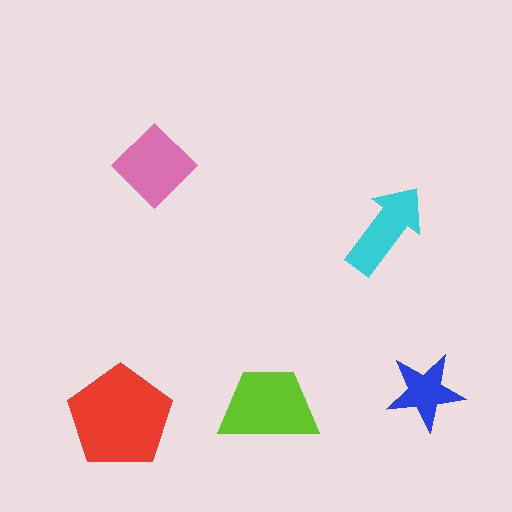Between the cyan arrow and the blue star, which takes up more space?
The cyan arrow.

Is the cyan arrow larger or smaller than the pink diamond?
Smaller.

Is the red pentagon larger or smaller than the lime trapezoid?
Larger.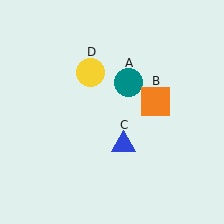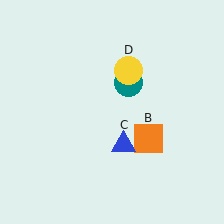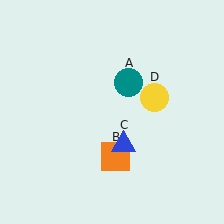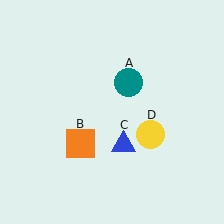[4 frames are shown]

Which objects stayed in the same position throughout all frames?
Teal circle (object A) and blue triangle (object C) remained stationary.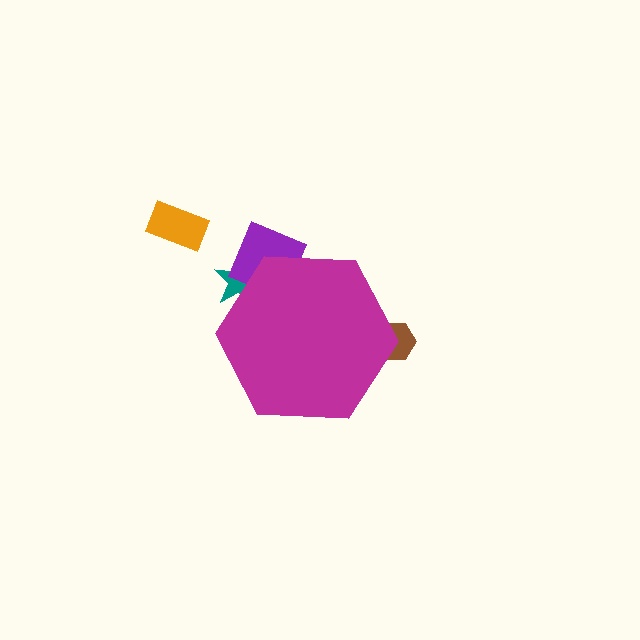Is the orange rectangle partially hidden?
No, the orange rectangle is fully visible.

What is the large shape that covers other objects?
A magenta hexagon.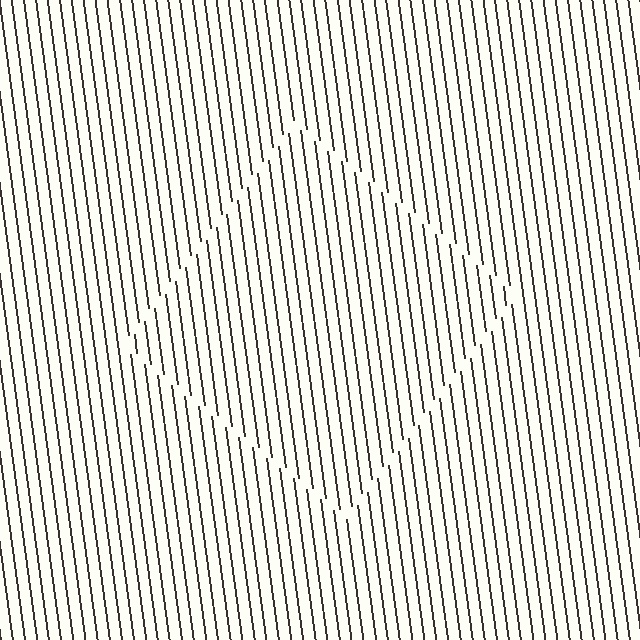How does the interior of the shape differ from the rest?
The interior of the shape contains the same grating, shifted by half a period — the contour is defined by the phase discontinuity where line-ends from the inner and outer gratings abut.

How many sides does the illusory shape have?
4 sides — the line-ends trace a square.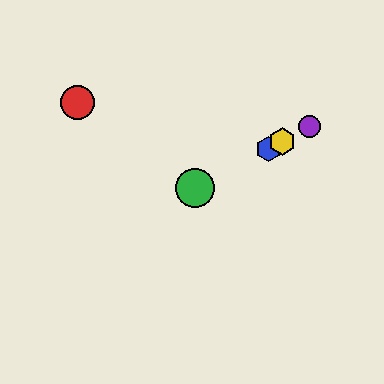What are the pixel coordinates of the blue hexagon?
The blue hexagon is at (268, 149).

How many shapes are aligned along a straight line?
4 shapes (the blue hexagon, the green circle, the yellow hexagon, the purple circle) are aligned along a straight line.